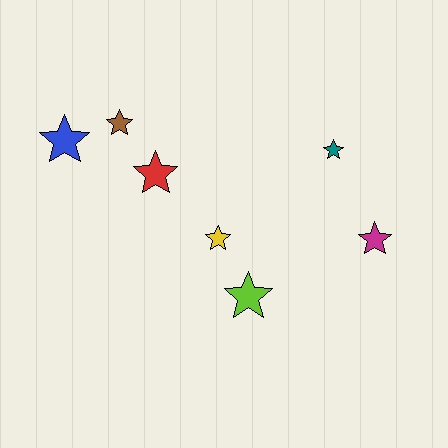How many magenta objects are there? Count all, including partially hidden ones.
There is 1 magenta object.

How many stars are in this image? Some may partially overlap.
There are 7 stars.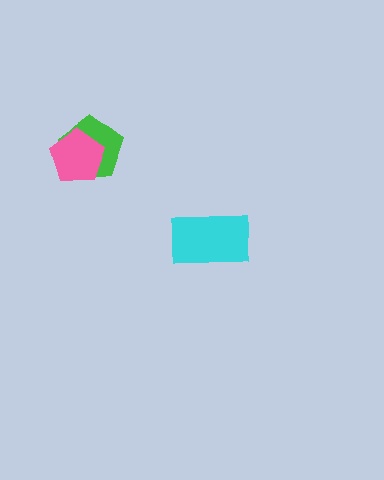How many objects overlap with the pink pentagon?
1 object overlaps with the pink pentagon.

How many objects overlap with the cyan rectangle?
0 objects overlap with the cyan rectangle.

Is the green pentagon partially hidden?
Yes, it is partially covered by another shape.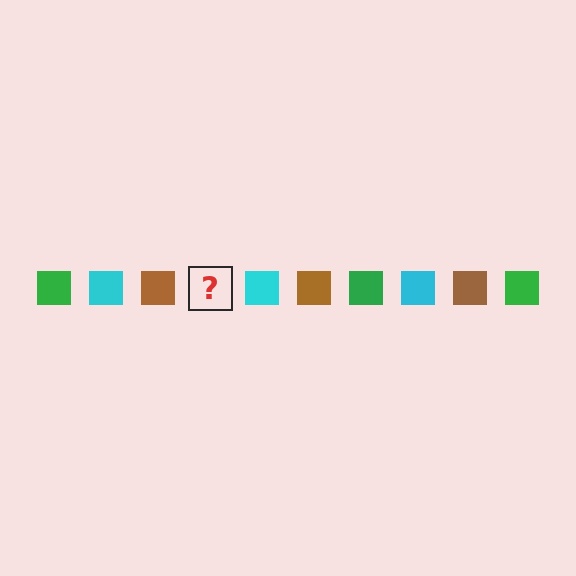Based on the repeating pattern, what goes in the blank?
The blank should be a green square.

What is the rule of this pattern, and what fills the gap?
The rule is that the pattern cycles through green, cyan, brown squares. The gap should be filled with a green square.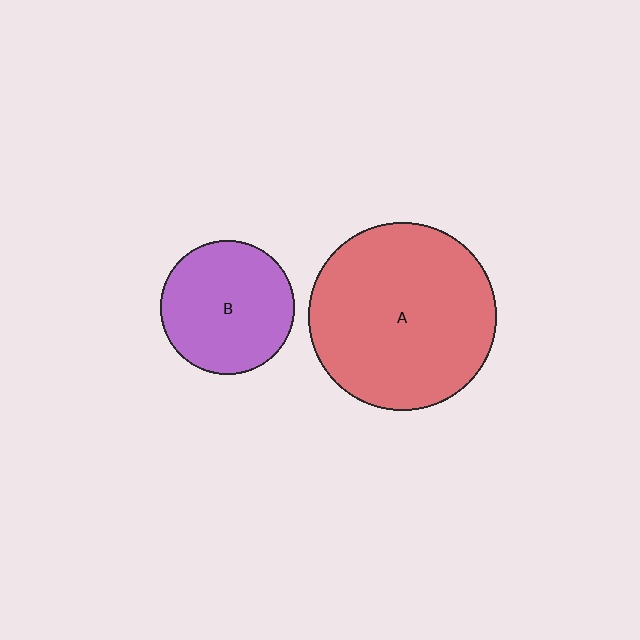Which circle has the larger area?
Circle A (red).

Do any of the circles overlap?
No, none of the circles overlap.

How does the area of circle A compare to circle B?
Approximately 2.0 times.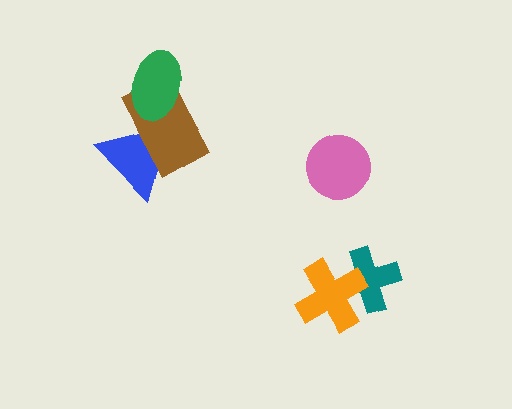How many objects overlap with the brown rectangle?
2 objects overlap with the brown rectangle.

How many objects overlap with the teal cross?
1 object overlaps with the teal cross.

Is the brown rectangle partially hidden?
Yes, it is partially covered by another shape.